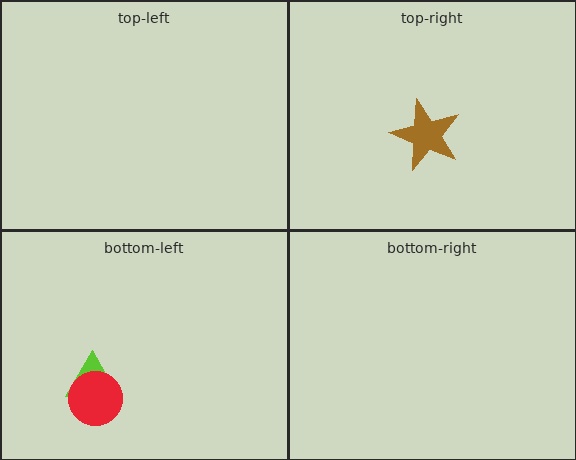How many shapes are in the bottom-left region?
2.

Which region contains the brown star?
The top-right region.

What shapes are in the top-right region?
The brown star.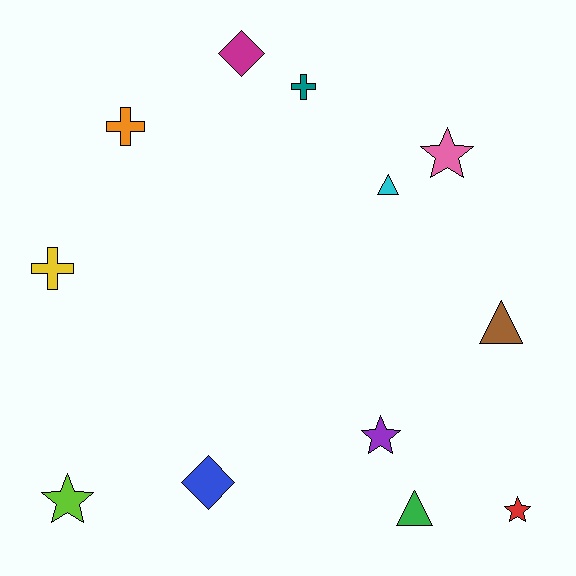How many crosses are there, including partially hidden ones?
There are 3 crosses.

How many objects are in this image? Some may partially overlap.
There are 12 objects.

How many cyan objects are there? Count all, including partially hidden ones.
There is 1 cyan object.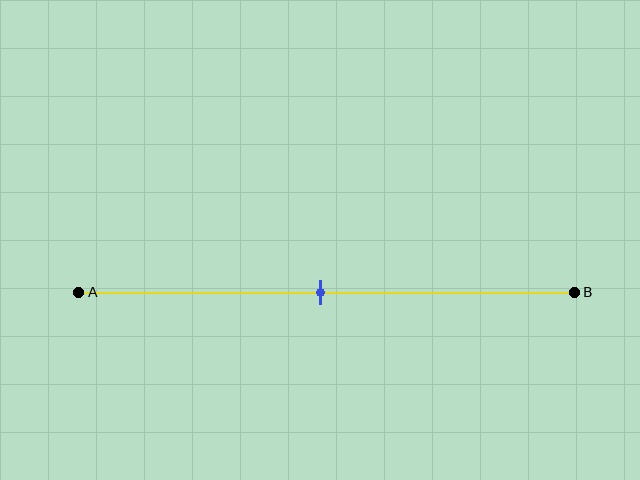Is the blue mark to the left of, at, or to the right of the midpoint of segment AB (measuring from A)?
The blue mark is approximately at the midpoint of segment AB.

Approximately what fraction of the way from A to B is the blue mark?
The blue mark is approximately 50% of the way from A to B.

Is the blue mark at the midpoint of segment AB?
Yes, the mark is approximately at the midpoint.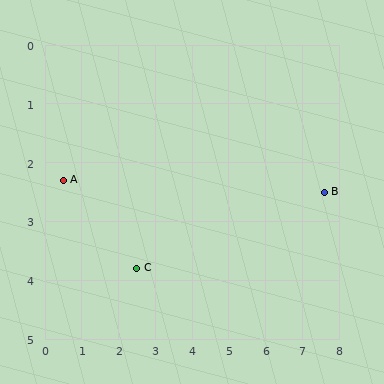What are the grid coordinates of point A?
Point A is at approximately (0.5, 2.3).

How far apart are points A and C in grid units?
Points A and C are about 2.5 grid units apart.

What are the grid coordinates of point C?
Point C is at approximately (2.5, 3.8).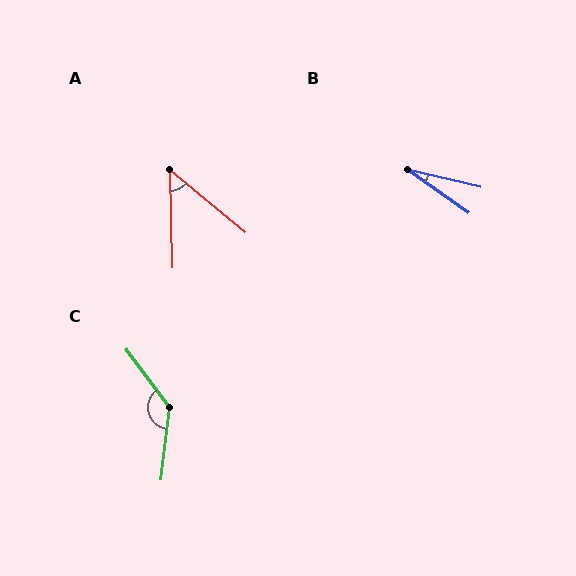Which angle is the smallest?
B, at approximately 22 degrees.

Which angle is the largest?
C, at approximately 137 degrees.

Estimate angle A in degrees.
Approximately 49 degrees.